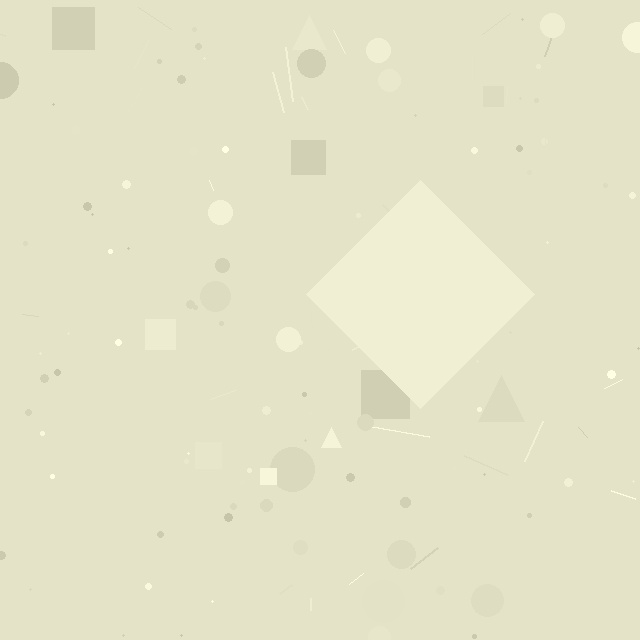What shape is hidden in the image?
A diamond is hidden in the image.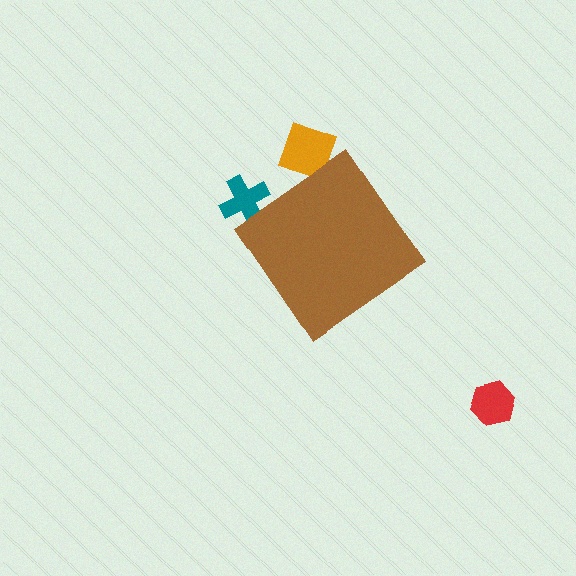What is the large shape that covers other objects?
A brown diamond.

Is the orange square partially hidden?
Yes, the orange square is partially hidden behind the brown diamond.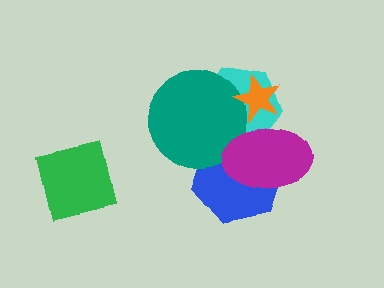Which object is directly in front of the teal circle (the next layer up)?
The magenta ellipse is directly in front of the teal circle.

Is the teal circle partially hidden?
Yes, it is partially covered by another shape.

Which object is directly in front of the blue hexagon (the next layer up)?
The teal circle is directly in front of the blue hexagon.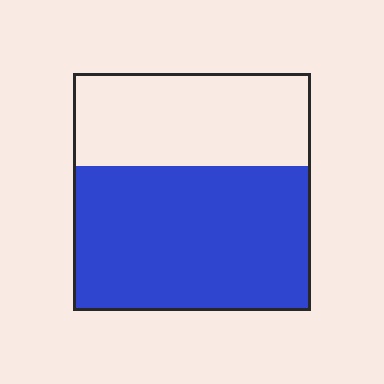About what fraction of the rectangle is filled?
About three fifths (3/5).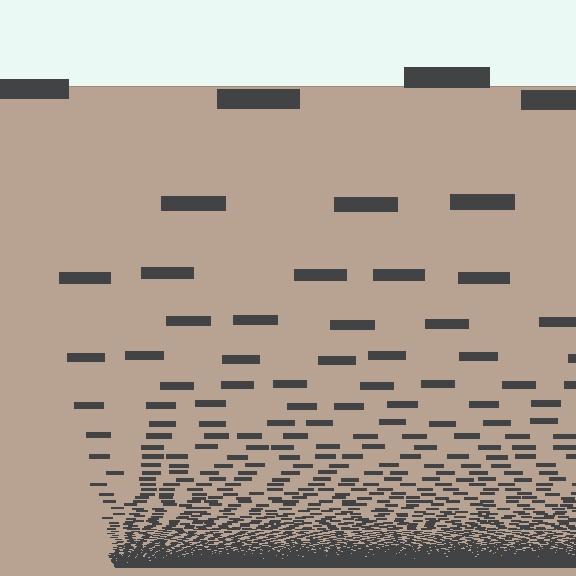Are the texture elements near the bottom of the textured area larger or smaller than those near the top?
Smaller. The gradient is inverted — elements near the bottom are smaller and denser.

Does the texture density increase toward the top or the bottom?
Density increases toward the bottom.